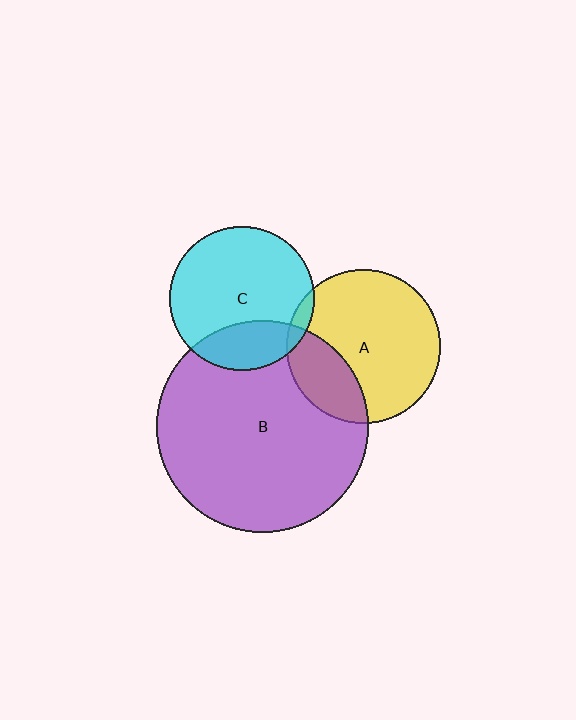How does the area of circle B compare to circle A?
Approximately 1.9 times.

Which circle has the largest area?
Circle B (purple).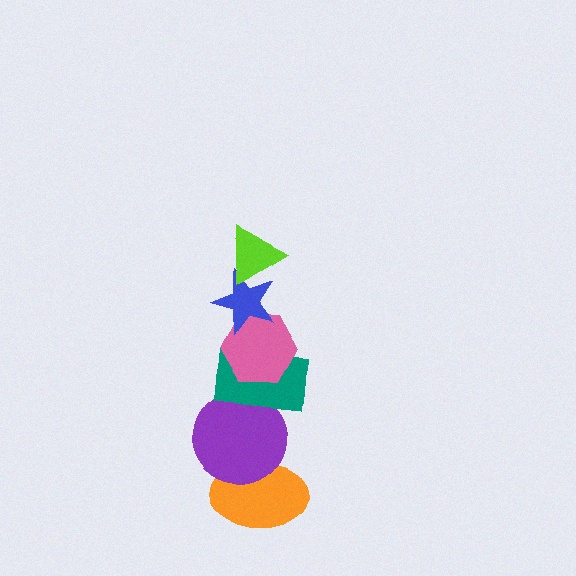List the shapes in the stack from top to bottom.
From top to bottom: the lime triangle, the blue star, the pink hexagon, the teal rectangle, the purple circle, the orange ellipse.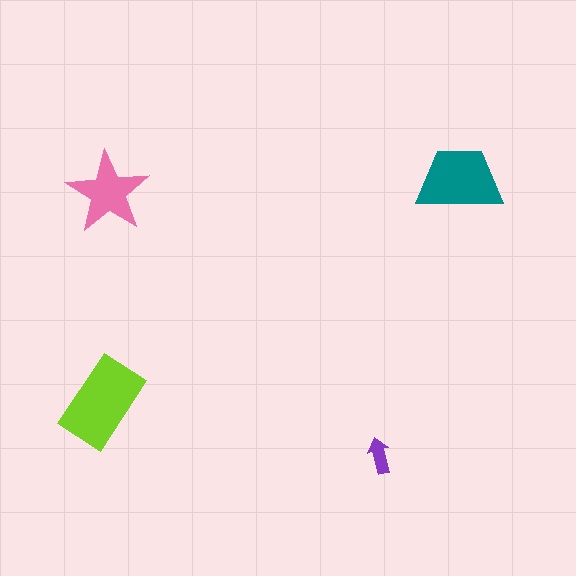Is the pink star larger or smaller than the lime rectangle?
Smaller.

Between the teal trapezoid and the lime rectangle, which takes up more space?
The lime rectangle.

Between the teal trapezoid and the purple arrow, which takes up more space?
The teal trapezoid.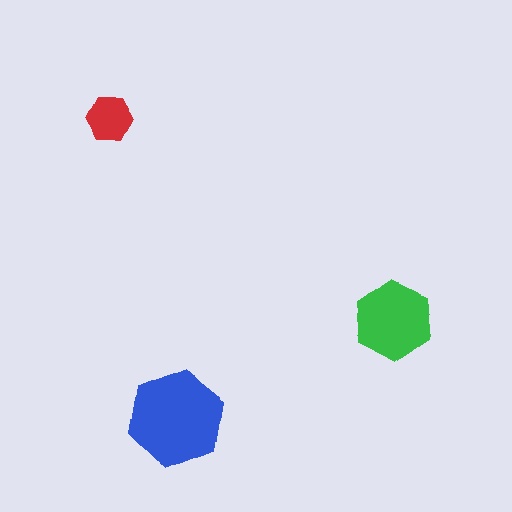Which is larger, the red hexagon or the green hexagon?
The green one.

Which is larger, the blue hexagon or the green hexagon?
The blue one.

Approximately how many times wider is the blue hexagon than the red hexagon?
About 2 times wider.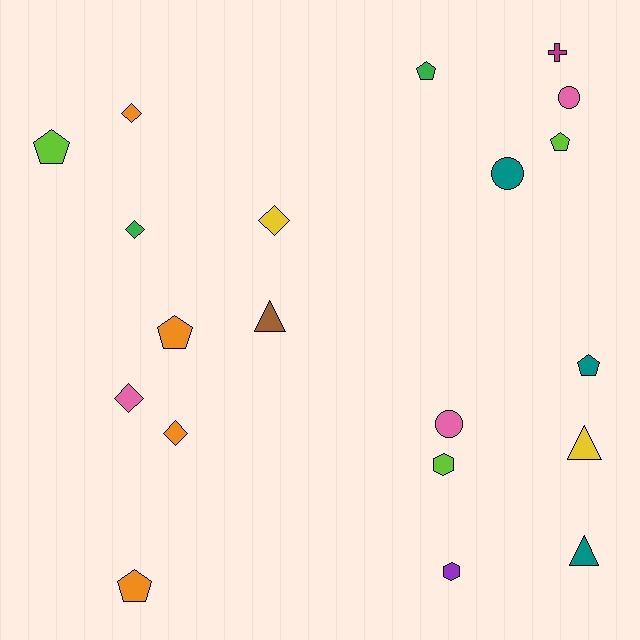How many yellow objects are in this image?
There are 2 yellow objects.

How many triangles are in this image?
There are 3 triangles.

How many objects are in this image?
There are 20 objects.